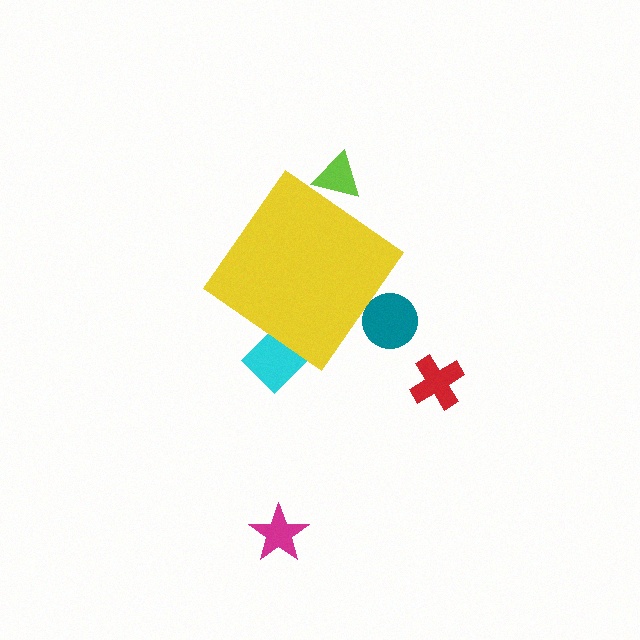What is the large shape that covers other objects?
A yellow diamond.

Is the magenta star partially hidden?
No, the magenta star is fully visible.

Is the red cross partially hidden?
No, the red cross is fully visible.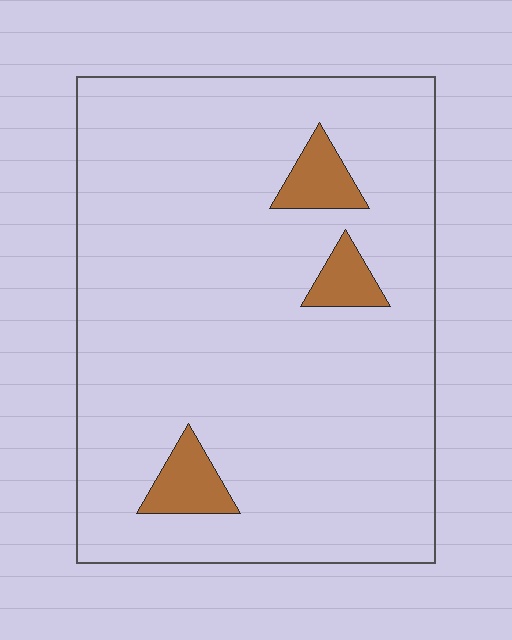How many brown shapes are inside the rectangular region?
3.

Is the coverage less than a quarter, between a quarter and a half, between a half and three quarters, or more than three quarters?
Less than a quarter.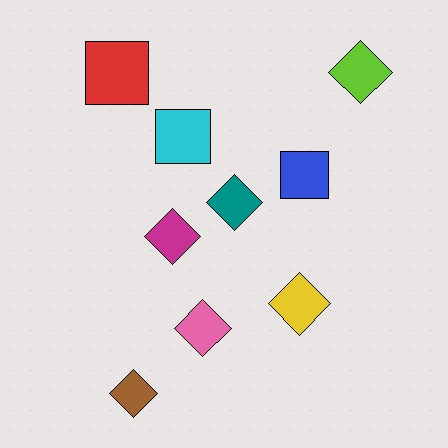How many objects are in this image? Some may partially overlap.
There are 9 objects.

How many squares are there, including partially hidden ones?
There are 3 squares.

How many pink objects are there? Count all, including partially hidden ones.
There is 1 pink object.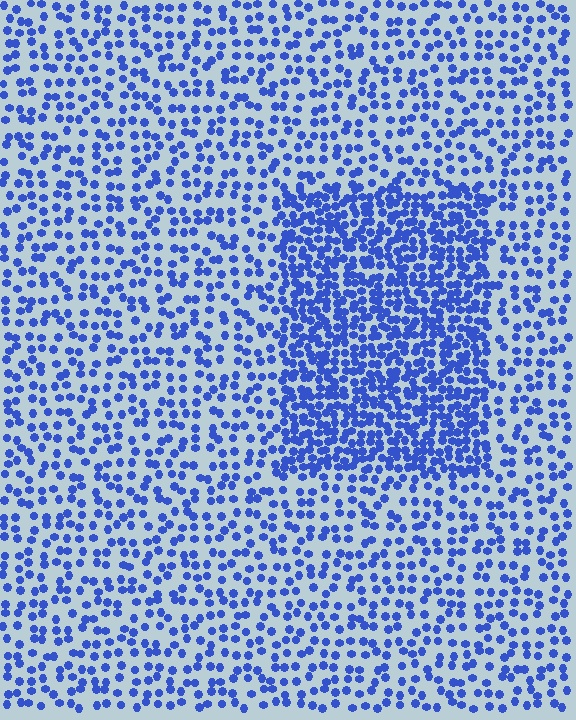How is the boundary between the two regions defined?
The boundary is defined by a change in element density (approximately 2.1x ratio). All elements are the same color, size, and shape.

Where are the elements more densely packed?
The elements are more densely packed inside the rectangle boundary.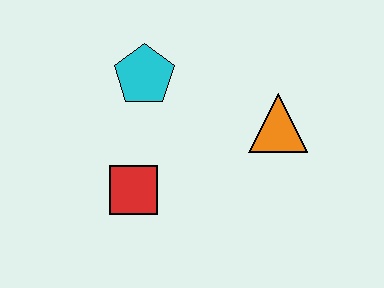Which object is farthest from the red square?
The orange triangle is farthest from the red square.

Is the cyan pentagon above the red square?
Yes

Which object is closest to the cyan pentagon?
The red square is closest to the cyan pentagon.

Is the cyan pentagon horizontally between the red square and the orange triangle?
Yes